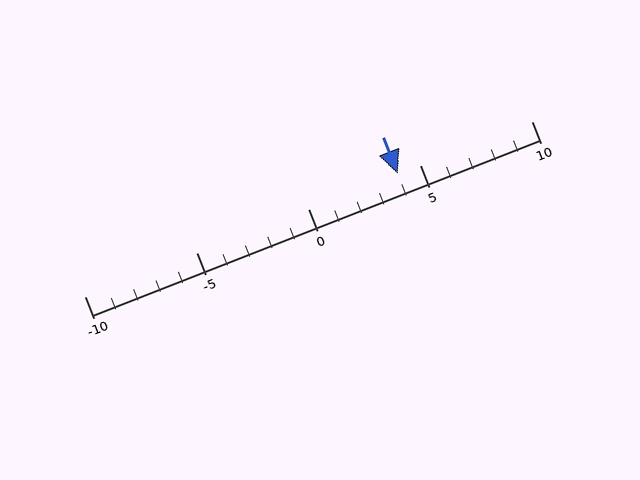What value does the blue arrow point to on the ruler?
The blue arrow points to approximately 4.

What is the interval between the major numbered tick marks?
The major tick marks are spaced 5 units apart.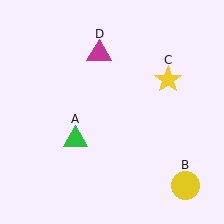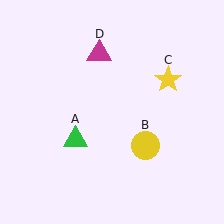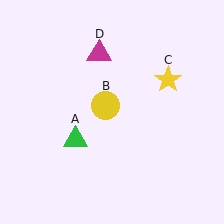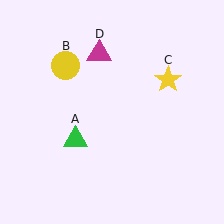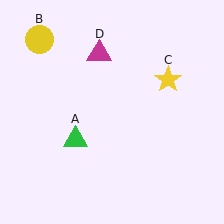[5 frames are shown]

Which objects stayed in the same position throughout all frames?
Green triangle (object A) and yellow star (object C) and magenta triangle (object D) remained stationary.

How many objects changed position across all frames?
1 object changed position: yellow circle (object B).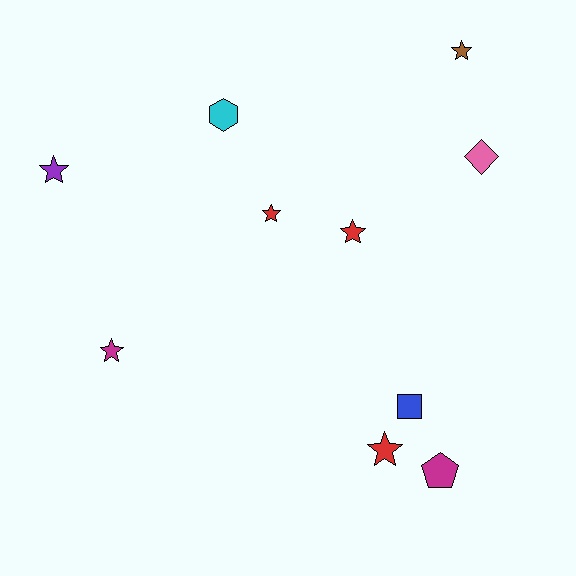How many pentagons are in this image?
There is 1 pentagon.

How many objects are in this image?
There are 10 objects.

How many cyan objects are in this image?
There is 1 cyan object.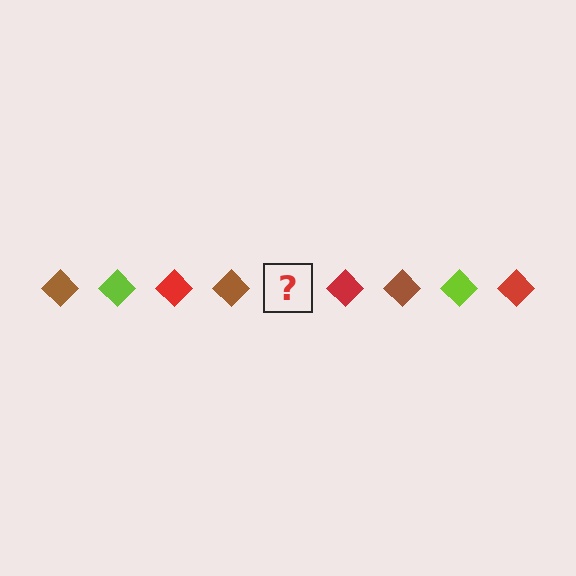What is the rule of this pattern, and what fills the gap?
The rule is that the pattern cycles through brown, lime, red diamonds. The gap should be filled with a lime diamond.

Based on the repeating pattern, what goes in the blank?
The blank should be a lime diamond.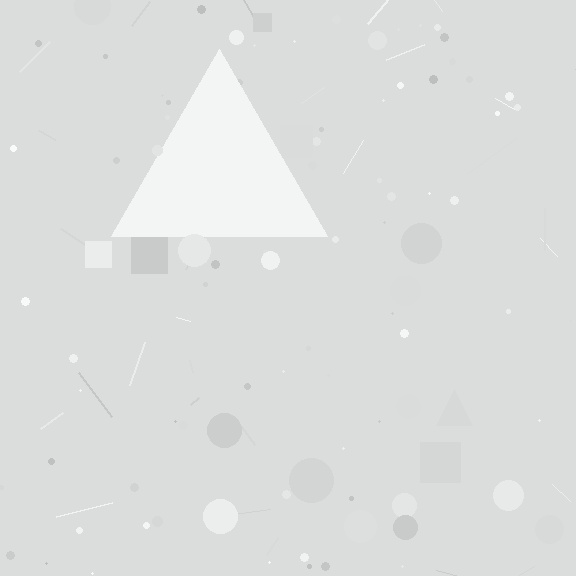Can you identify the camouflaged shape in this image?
The camouflaged shape is a triangle.